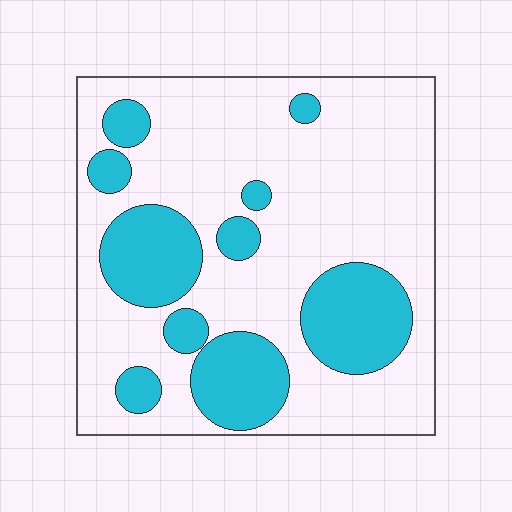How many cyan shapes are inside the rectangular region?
10.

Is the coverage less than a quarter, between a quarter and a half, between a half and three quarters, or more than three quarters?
Between a quarter and a half.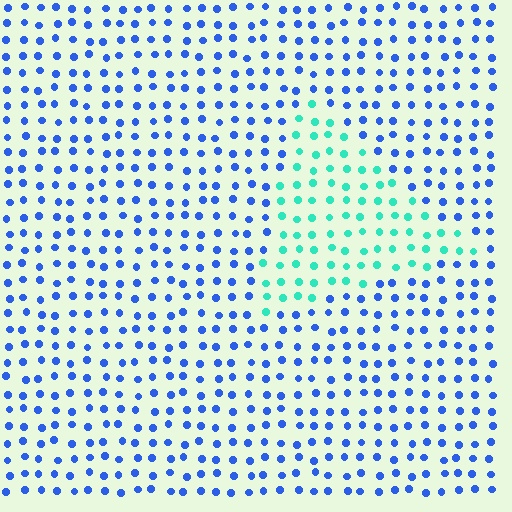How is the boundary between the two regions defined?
The boundary is defined purely by a slight shift in hue (about 58 degrees). Spacing, size, and orientation are identical on both sides.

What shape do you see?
I see a triangle.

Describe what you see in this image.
The image is filled with small blue elements in a uniform arrangement. A triangle-shaped region is visible where the elements are tinted to a slightly different hue, forming a subtle color boundary.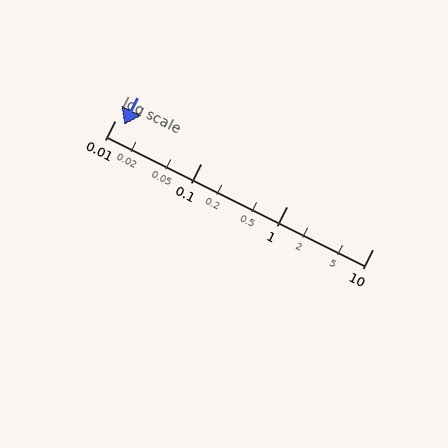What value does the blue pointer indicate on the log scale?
The pointer indicates approximately 0.013.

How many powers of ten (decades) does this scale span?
The scale spans 3 decades, from 0.01 to 10.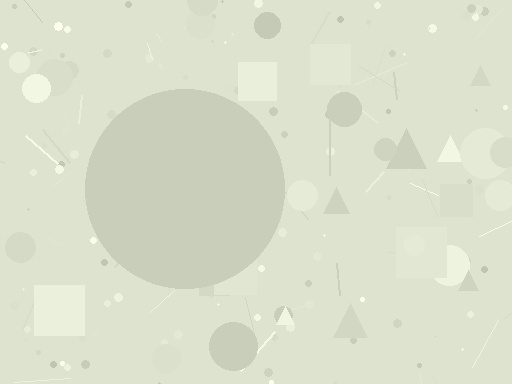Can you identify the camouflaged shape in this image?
The camouflaged shape is a circle.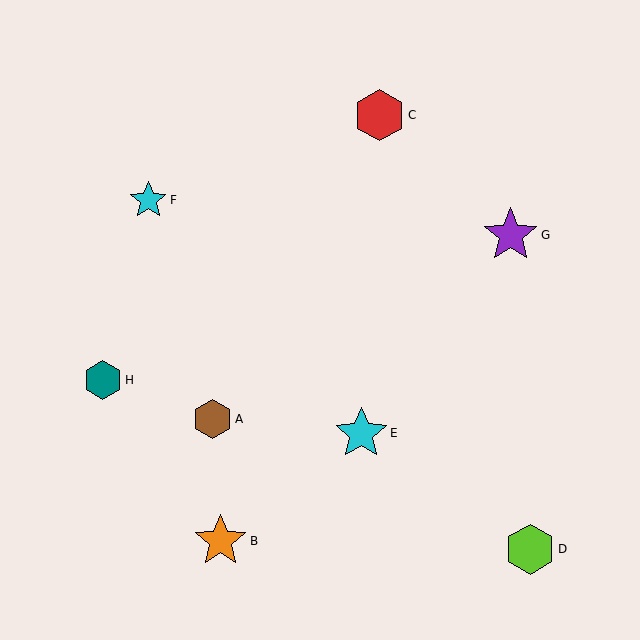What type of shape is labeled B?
Shape B is an orange star.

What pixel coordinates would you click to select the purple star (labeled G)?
Click at (511, 235) to select the purple star G.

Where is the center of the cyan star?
The center of the cyan star is at (361, 433).